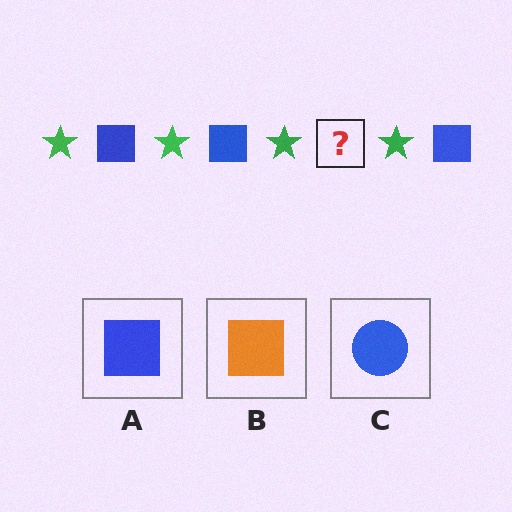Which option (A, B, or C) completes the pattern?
A.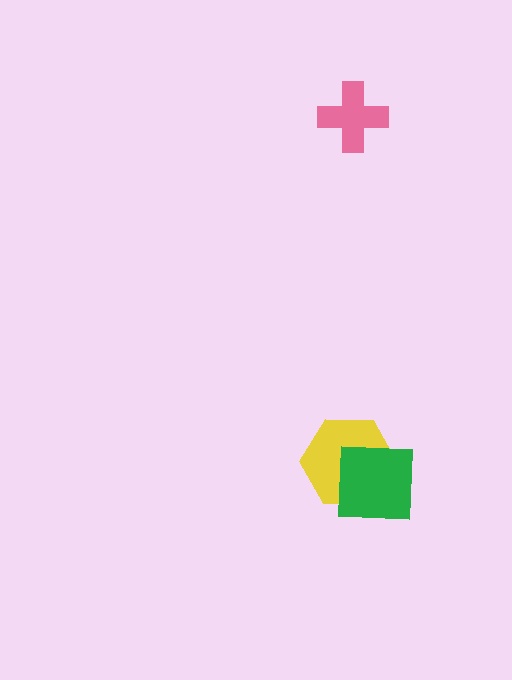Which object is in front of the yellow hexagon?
The green square is in front of the yellow hexagon.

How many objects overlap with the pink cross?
0 objects overlap with the pink cross.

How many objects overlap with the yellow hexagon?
1 object overlaps with the yellow hexagon.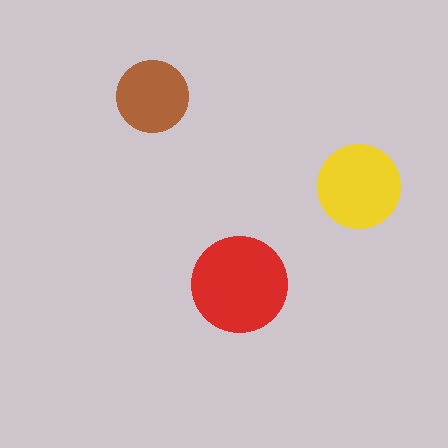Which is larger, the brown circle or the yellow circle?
The yellow one.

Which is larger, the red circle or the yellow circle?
The red one.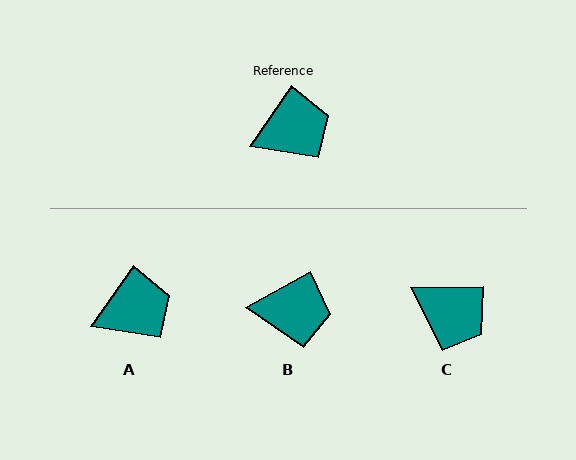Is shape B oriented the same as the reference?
No, it is off by about 26 degrees.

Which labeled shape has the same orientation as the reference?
A.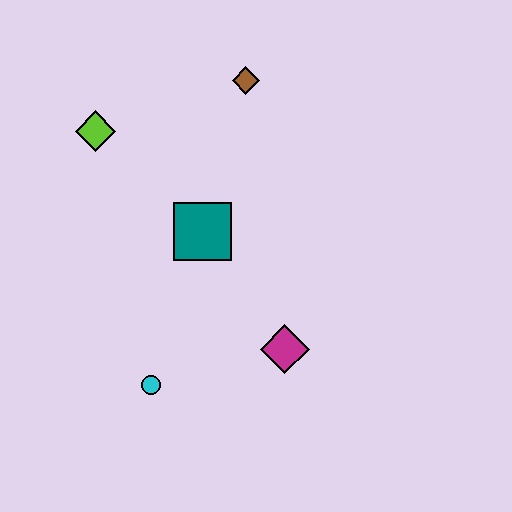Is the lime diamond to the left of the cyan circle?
Yes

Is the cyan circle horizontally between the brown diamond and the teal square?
No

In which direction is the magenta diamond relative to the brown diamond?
The magenta diamond is below the brown diamond.